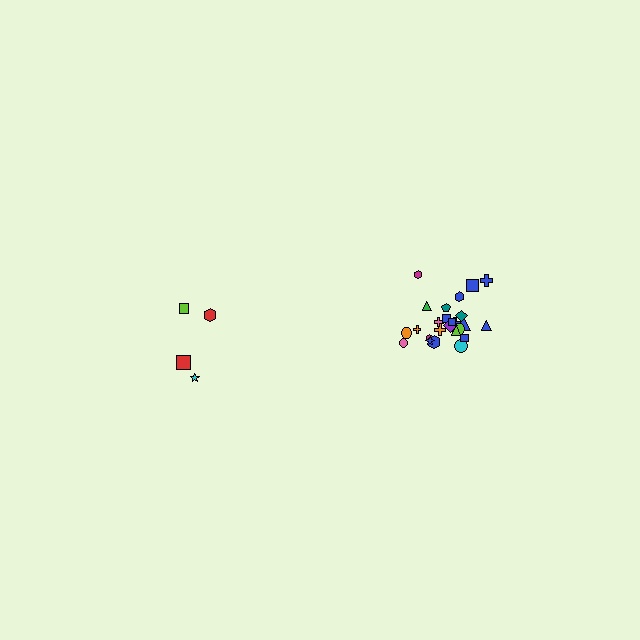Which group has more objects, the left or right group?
The right group.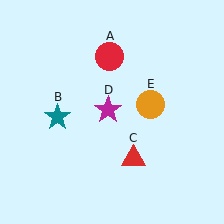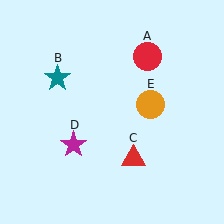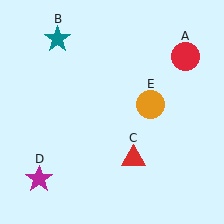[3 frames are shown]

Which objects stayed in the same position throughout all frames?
Red triangle (object C) and orange circle (object E) remained stationary.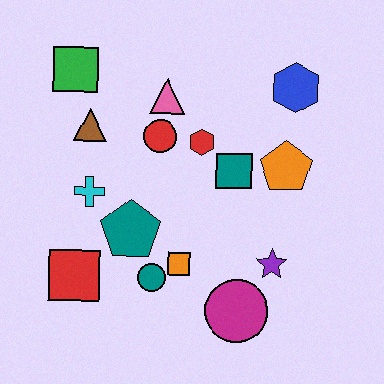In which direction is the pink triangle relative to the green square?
The pink triangle is to the right of the green square.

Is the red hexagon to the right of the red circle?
Yes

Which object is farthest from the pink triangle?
The magenta circle is farthest from the pink triangle.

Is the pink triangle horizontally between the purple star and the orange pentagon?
No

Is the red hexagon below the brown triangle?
Yes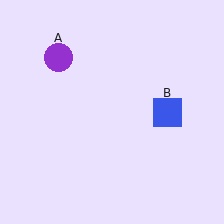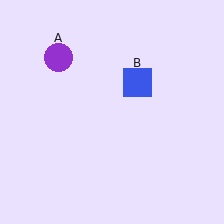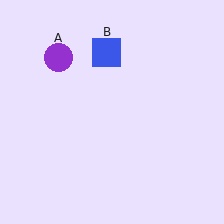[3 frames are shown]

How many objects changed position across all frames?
1 object changed position: blue square (object B).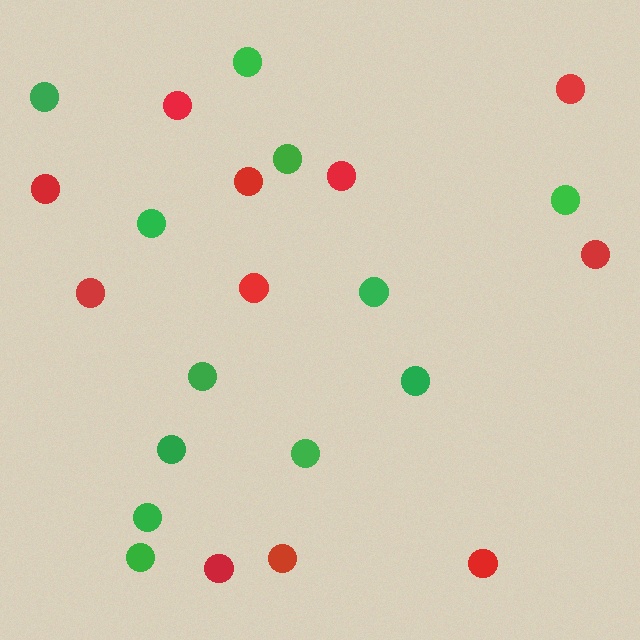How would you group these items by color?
There are 2 groups: one group of red circles (11) and one group of green circles (12).